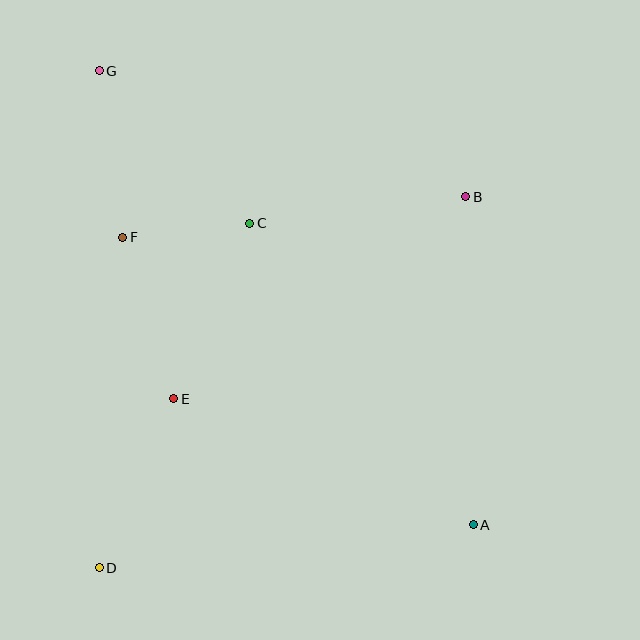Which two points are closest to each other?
Points C and F are closest to each other.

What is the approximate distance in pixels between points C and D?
The distance between C and D is approximately 376 pixels.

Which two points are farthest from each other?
Points A and G are farthest from each other.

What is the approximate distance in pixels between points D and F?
The distance between D and F is approximately 332 pixels.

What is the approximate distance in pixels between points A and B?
The distance between A and B is approximately 328 pixels.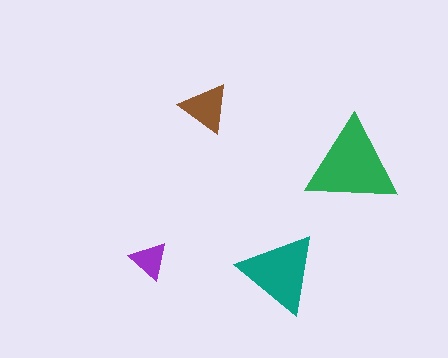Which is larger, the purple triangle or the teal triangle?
The teal one.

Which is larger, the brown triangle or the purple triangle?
The brown one.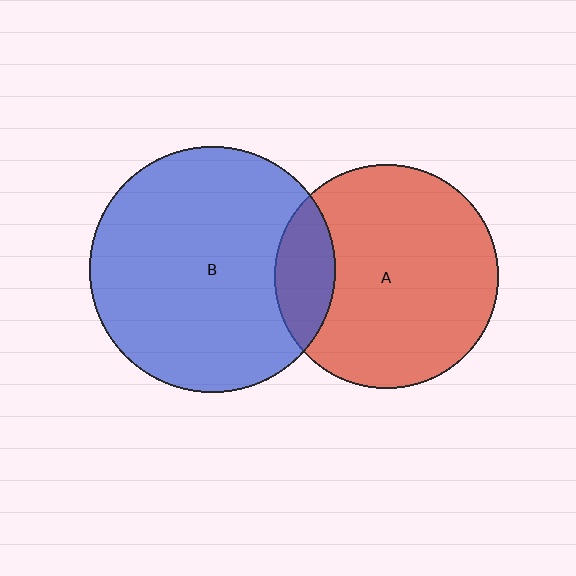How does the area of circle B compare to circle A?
Approximately 1.2 times.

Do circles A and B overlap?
Yes.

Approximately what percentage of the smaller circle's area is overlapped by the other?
Approximately 15%.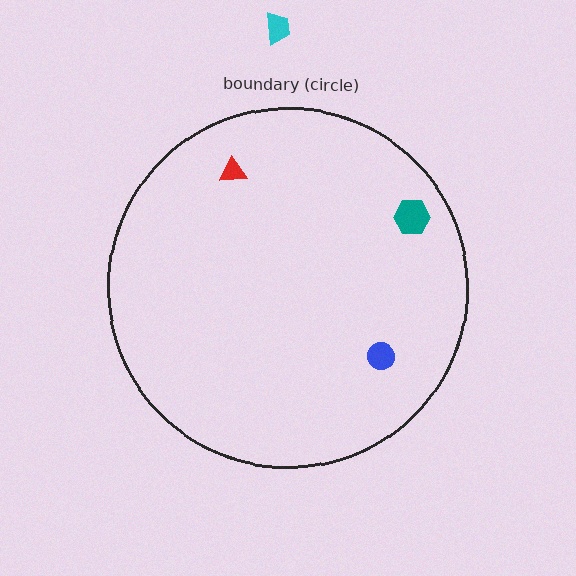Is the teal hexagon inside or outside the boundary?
Inside.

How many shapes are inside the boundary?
3 inside, 1 outside.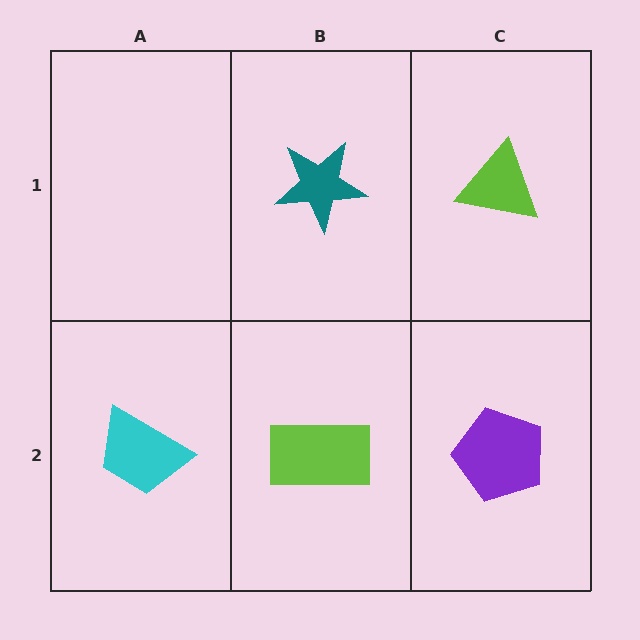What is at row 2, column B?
A lime rectangle.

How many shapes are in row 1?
2 shapes.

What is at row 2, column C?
A purple pentagon.